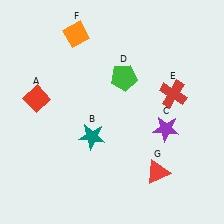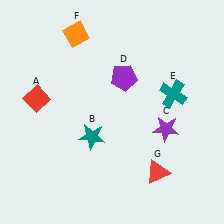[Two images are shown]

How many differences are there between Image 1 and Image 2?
There are 2 differences between the two images.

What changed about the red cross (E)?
In Image 1, E is red. In Image 2, it changed to teal.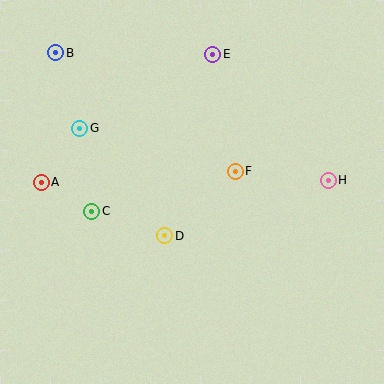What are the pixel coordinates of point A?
Point A is at (41, 182).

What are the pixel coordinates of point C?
Point C is at (92, 211).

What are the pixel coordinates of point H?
Point H is at (328, 180).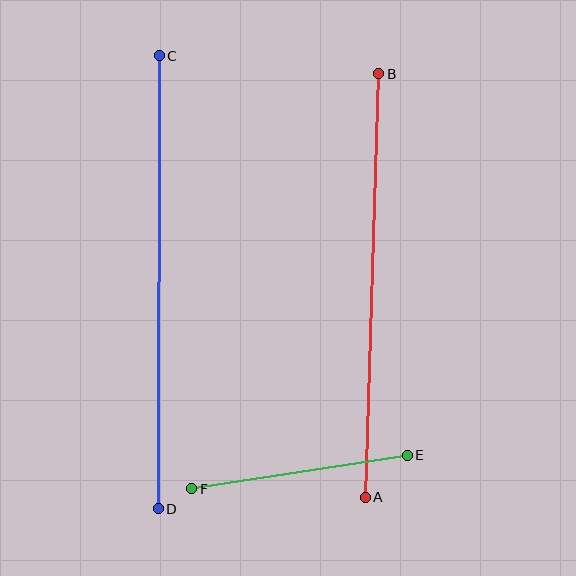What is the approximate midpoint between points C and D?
The midpoint is at approximately (159, 282) pixels.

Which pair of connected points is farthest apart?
Points C and D are farthest apart.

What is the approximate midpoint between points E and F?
The midpoint is at approximately (299, 472) pixels.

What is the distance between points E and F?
The distance is approximately 218 pixels.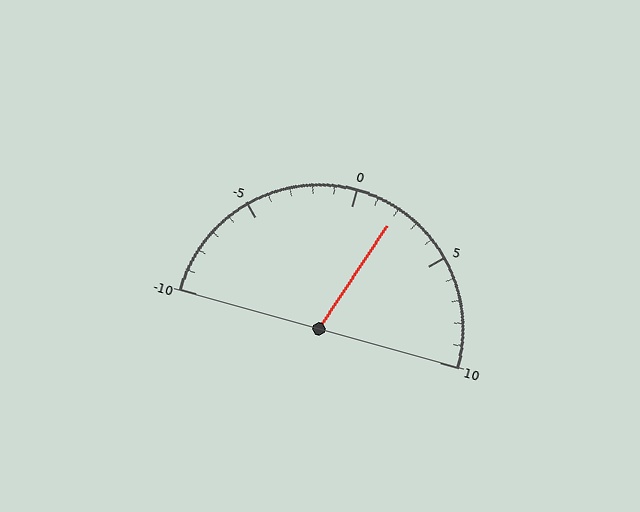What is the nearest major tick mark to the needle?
The nearest major tick mark is 0.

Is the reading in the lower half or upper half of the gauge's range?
The reading is in the upper half of the range (-10 to 10).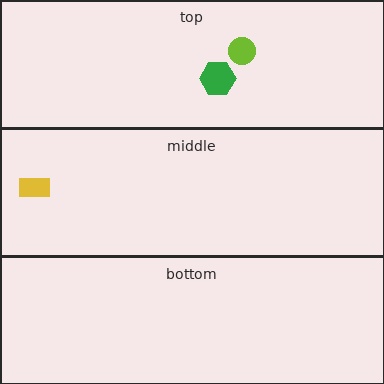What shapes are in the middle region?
The yellow rectangle.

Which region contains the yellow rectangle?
The middle region.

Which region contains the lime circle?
The top region.